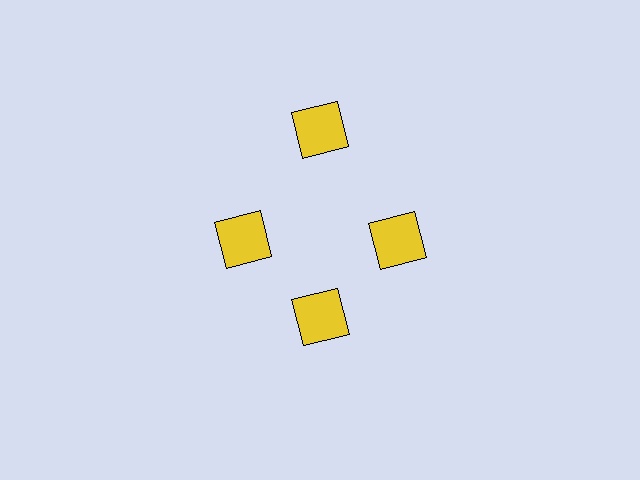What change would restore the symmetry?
The symmetry would be restored by moving it inward, back onto the ring so that all 4 squares sit at equal angles and equal distance from the center.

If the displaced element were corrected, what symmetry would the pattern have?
It would have 4-fold rotational symmetry — the pattern would map onto itself every 90 degrees.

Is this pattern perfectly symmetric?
No. The 4 yellow squares are arranged in a ring, but one element near the 12 o'clock position is pushed outward from the center, breaking the 4-fold rotational symmetry.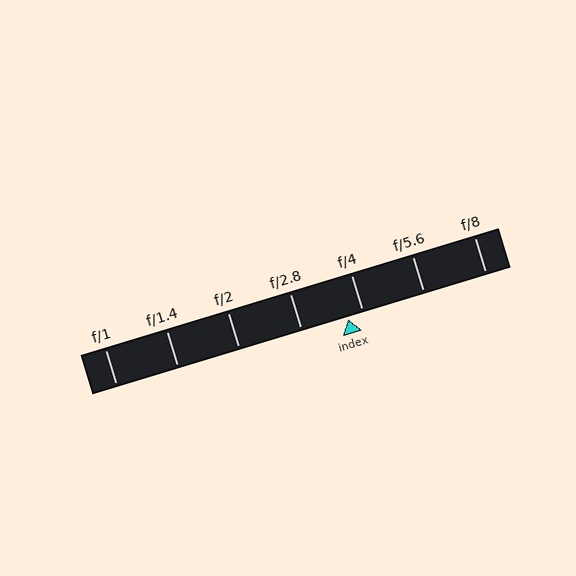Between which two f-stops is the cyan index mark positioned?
The index mark is between f/2.8 and f/4.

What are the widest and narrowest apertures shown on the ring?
The widest aperture shown is f/1 and the narrowest is f/8.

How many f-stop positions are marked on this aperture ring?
There are 7 f-stop positions marked.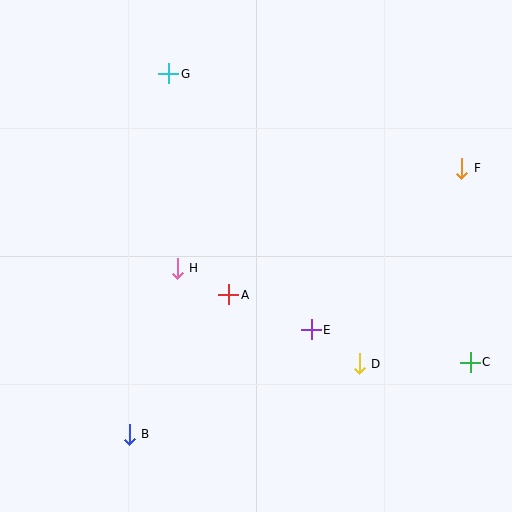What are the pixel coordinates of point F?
Point F is at (461, 168).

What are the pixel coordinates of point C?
Point C is at (470, 362).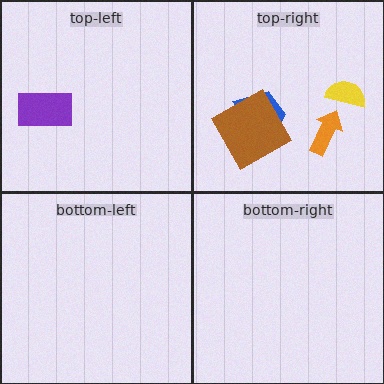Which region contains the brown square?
The top-right region.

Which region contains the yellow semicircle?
The top-right region.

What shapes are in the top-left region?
The purple rectangle.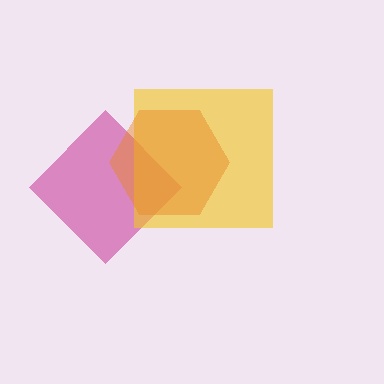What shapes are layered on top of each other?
The layered shapes are: a magenta diamond, a yellow square, an orange hexagon.